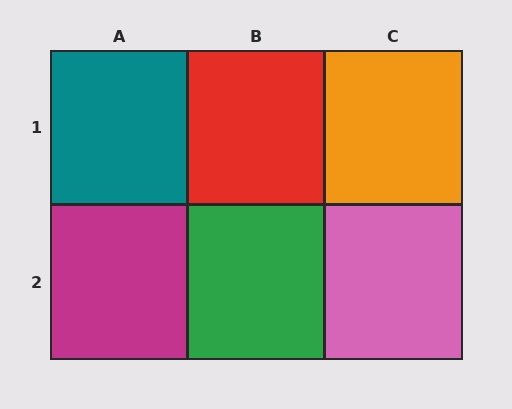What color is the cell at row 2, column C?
Pink.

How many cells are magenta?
1 cell is magenta.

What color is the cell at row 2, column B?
Green.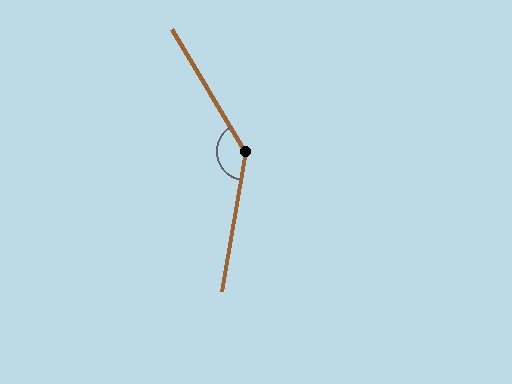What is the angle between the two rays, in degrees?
Approximately 140 degrees.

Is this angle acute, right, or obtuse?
It is obtuse.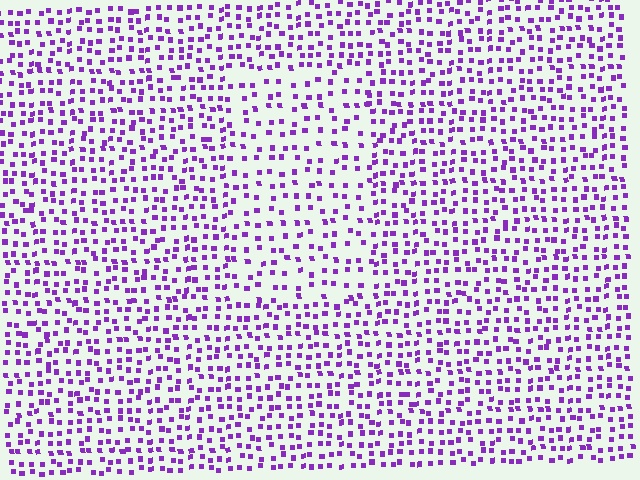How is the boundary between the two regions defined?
The boundary is defined by a change in element density (approximately 1.6x ratio). All elements are the same color, size, and shape.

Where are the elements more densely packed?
The elements are more densely packed outside the rectangle boundary.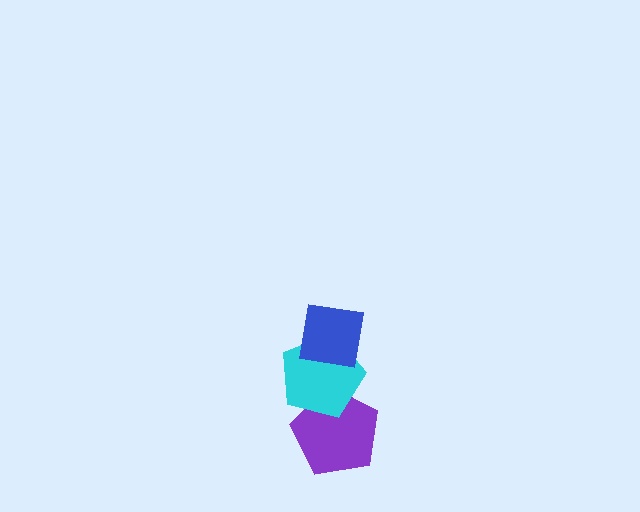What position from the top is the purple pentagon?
The purple pentagon is 3rd from the top.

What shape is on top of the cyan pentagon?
The blue square is on top of the cyan pentagon.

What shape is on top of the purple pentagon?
The cyan pentagon is on top of the purple pentagon.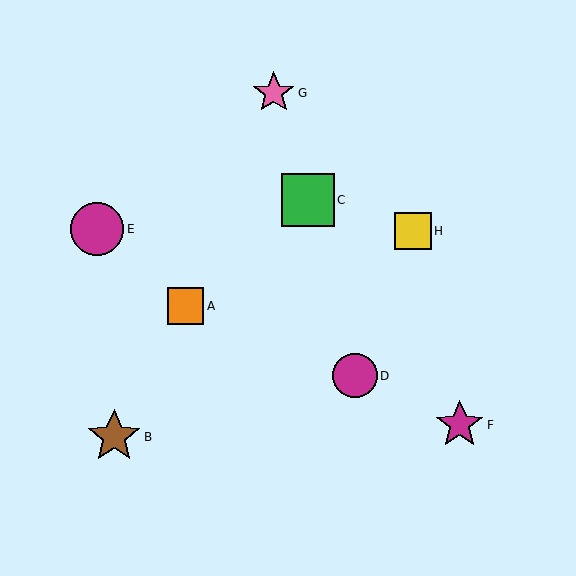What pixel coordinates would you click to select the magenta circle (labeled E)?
Click at (97, 229) to select the magenta circle E.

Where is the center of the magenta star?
The center of the magenta star is at (460, 425).